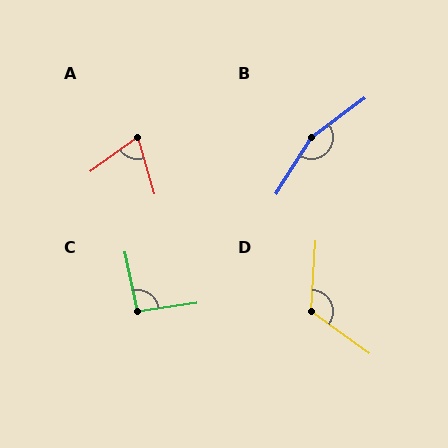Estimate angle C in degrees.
Approximately 93 degrees.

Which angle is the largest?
B, at approximately 159 degrees.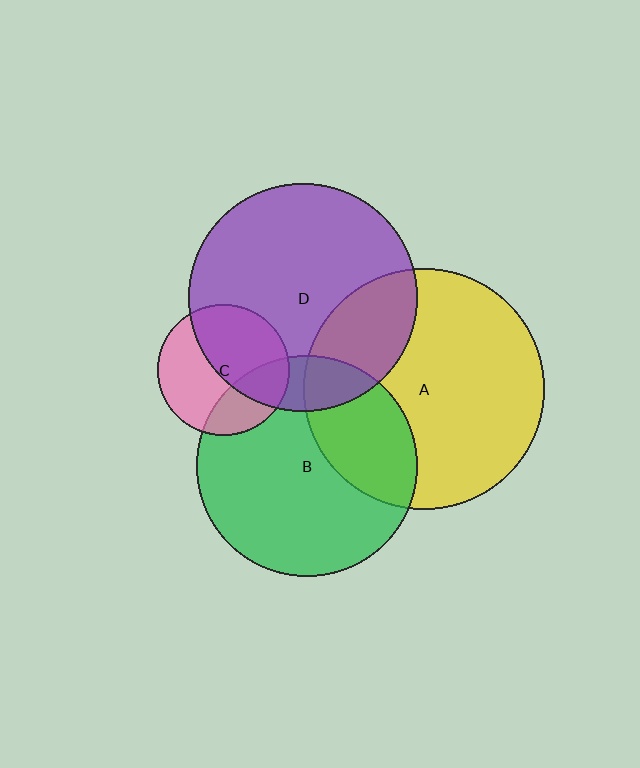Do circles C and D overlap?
Yes.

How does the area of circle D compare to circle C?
Approximately 3.0 times.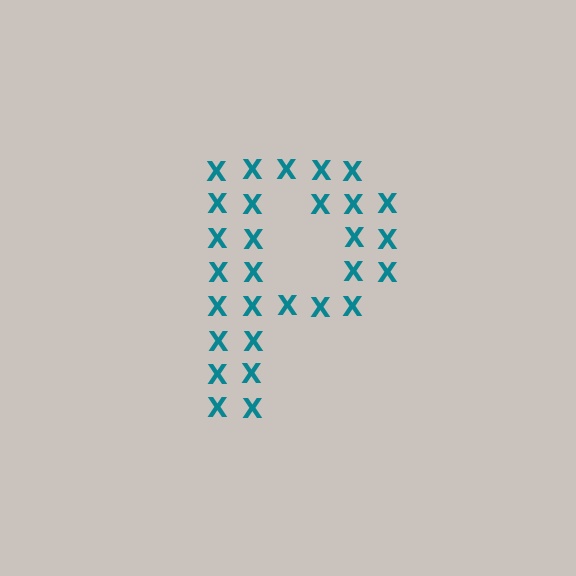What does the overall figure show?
The overall figure shows the letter P.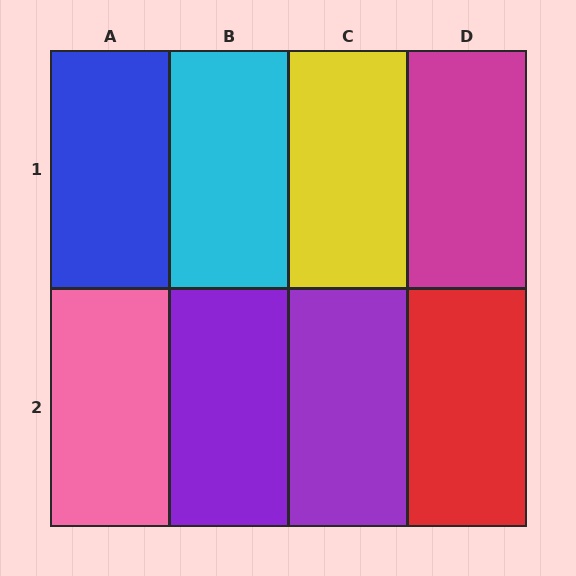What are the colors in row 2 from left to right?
Pink, purple, purple, red.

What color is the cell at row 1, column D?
Magenta.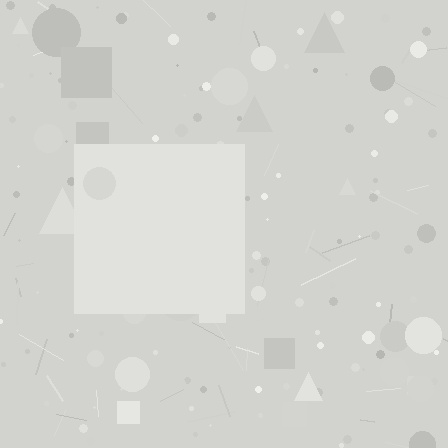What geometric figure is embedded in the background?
A square is embedded in the background.